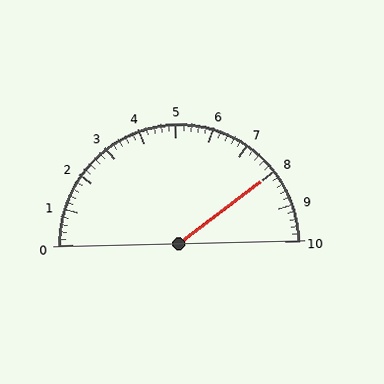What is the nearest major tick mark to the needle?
The nearest major tick mark is 8.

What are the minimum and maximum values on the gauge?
The gauge ranges from 0 to 10.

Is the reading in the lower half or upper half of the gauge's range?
The reading is in the upper half of the range (0 to 10).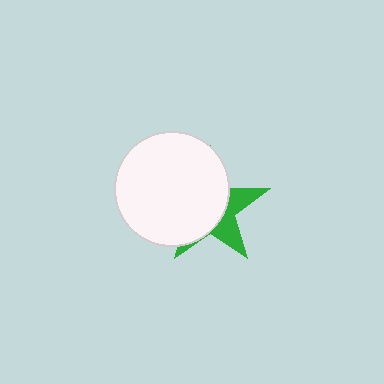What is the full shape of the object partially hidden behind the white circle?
The partially hidden object is a green star.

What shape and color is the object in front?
The object in front is a white circle.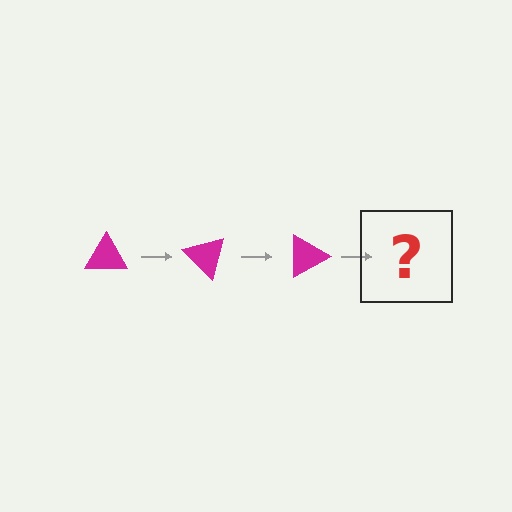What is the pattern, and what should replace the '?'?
The pattern is that the triangle rotates 45 degrees each step. The '?' should be a magenta triangle rotated 135 degrees.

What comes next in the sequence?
The next element should be a magenta triangle rotated 135 degrees.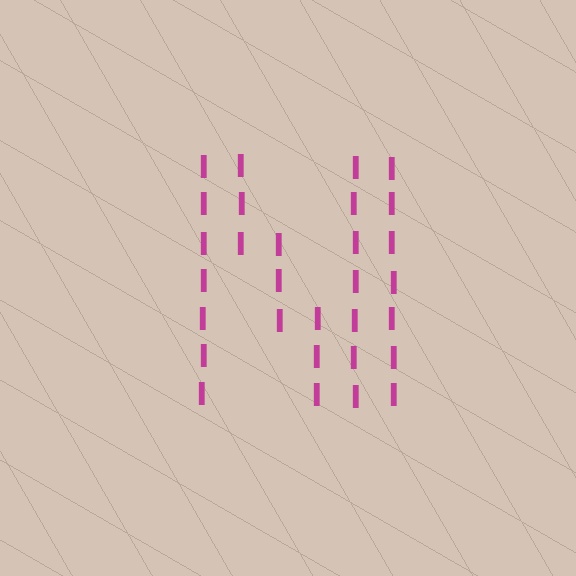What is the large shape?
The large shape is the letter N.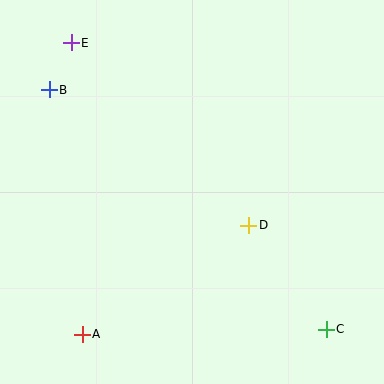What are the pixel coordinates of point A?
Point A is at (82, 334).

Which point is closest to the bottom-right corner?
Point C is closest to the bottom-right corner.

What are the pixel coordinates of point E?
Point E is at (71, 43).